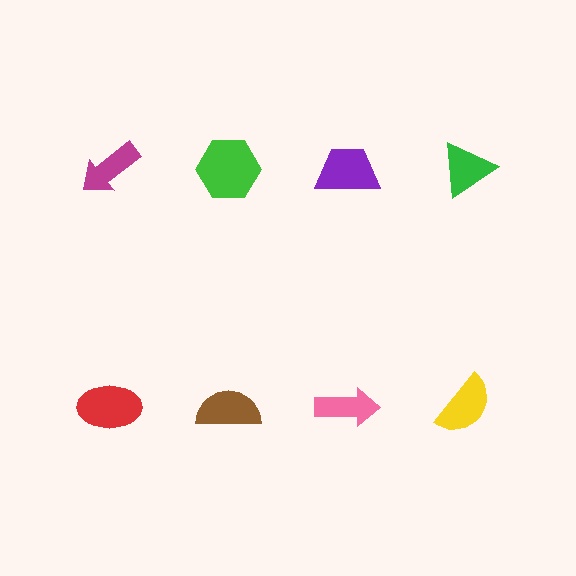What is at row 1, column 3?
A purple trapezoid.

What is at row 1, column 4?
A green triangle.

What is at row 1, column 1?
A magenta arrow.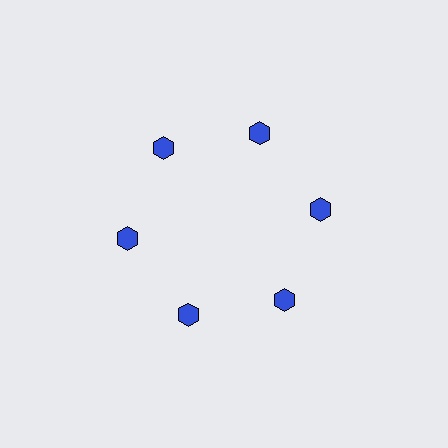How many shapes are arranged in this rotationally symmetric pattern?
There are 6 shapes, arranged in 6 groups of 1.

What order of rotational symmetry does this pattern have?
This pattern has 6-fold rotational symmetry.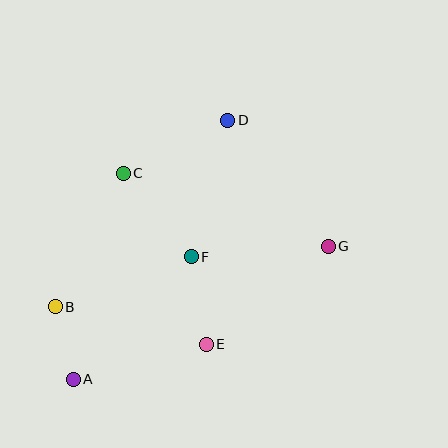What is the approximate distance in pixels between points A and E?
The distance between A and E is approximately 138 pixels.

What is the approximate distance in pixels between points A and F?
The distance between A and F is approximately 170 pixels.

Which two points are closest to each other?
Points A and B are closest to each other.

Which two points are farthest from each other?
Points A and D are farthest from each other.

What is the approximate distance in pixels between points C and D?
The distance between C and D is approximately 118 pixels.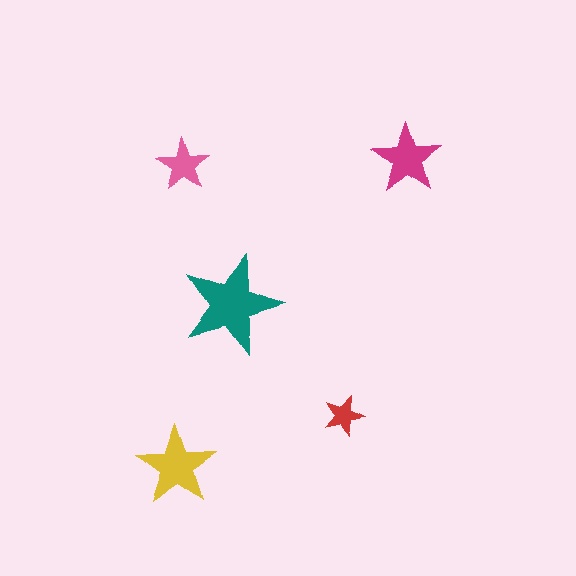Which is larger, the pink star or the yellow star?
The yellow one.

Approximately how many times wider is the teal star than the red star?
About 2.5 times wider.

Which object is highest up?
The pink star is topmost.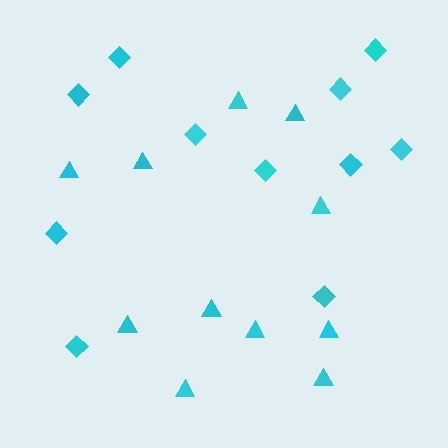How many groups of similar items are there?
There are 2 groups: one group of triangles (11) and one group of diamonds (11).